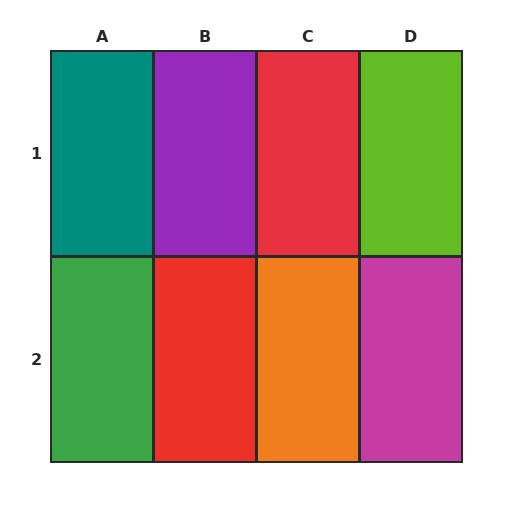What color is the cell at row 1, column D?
Lime.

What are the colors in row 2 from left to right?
Green, red, orange, magenta.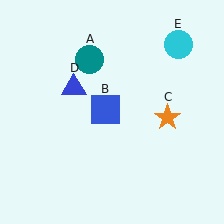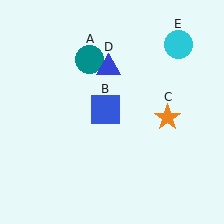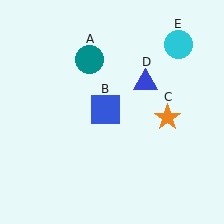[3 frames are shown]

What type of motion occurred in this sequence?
The blue triangle (object D) rotated clockwise around the center of the scene.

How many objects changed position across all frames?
1 object changed position: blue triangle (object D).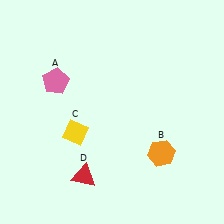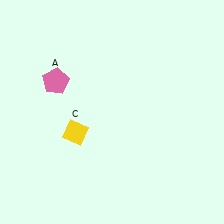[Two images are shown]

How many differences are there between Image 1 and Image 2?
There are 2 differences between the two images.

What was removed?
The red triangle (D), the orange hexagon (B) were removed in Image 2.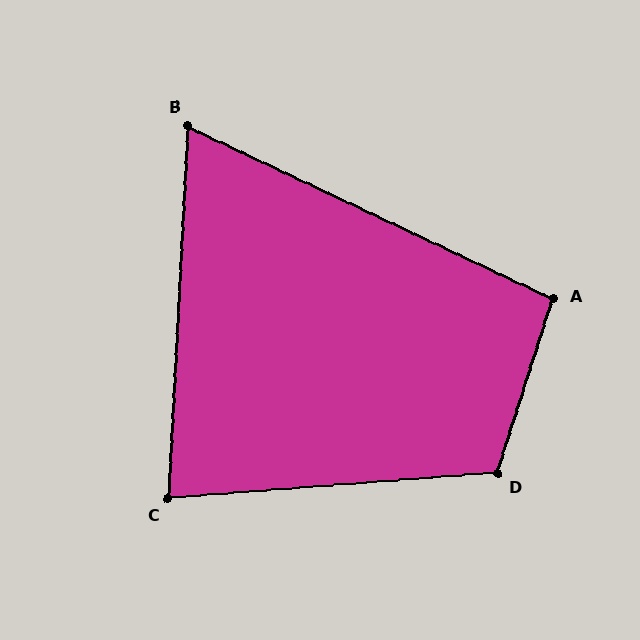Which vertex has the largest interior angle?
D, at approximately 112 degrees.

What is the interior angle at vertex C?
Approximately 83 degrees (acute).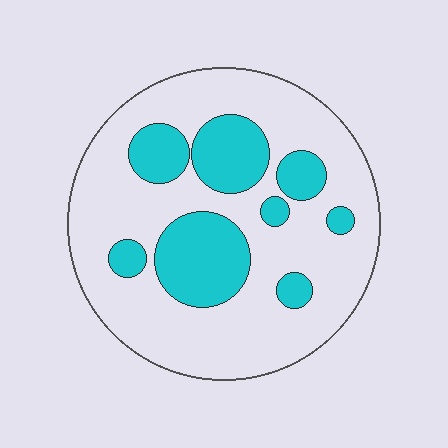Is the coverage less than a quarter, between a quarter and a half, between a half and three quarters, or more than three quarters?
Between a quarter and a half.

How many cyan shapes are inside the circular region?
8.